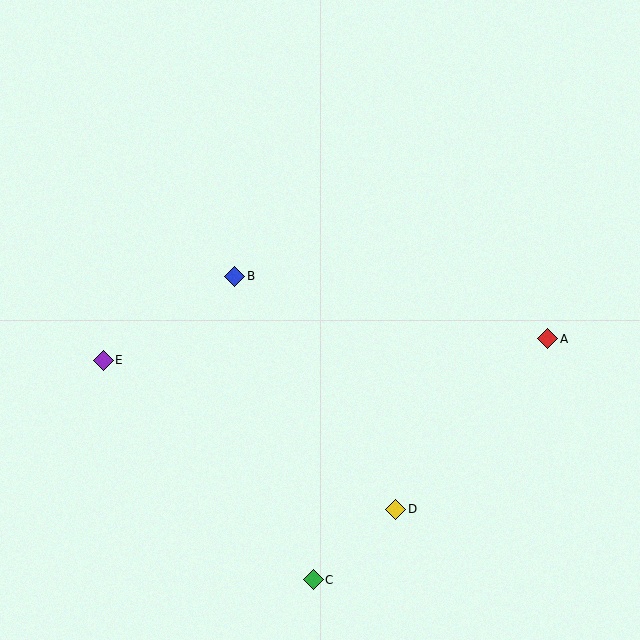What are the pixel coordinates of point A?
Point A is at (548, 339).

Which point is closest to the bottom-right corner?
Point D is closest to the bottom-right corner.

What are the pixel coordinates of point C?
Point C is at (313, 580).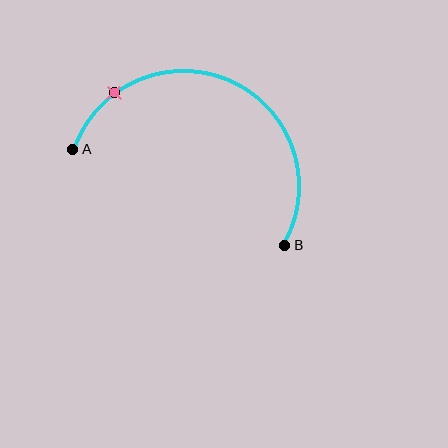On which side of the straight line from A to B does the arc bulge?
The arc bulges above the straight line connecting A and B.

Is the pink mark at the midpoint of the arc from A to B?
No. The pink mark lies on the arc but is closer to endpoint A. The arc midpoint would be at the point on the curve equidistant along the arc from both A and B.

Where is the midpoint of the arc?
The arc midpoint is the point on the curve farthest from the straight line joining A and B. It sits above that line.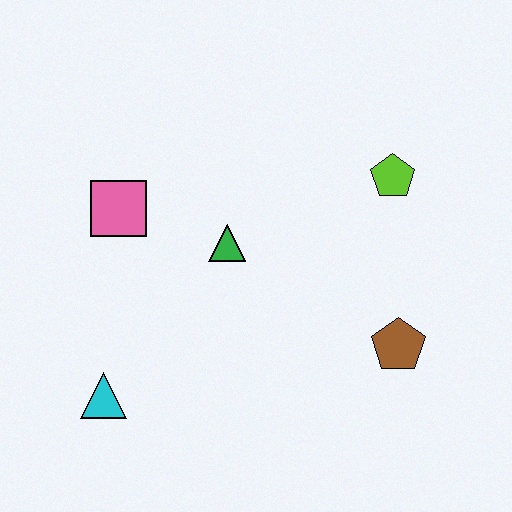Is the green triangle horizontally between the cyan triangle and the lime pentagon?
Yes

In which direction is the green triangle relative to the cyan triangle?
The green triangle is above the cyan triangle.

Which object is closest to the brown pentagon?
The lime pentagon is closest to the brown pentagon.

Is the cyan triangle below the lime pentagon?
Yes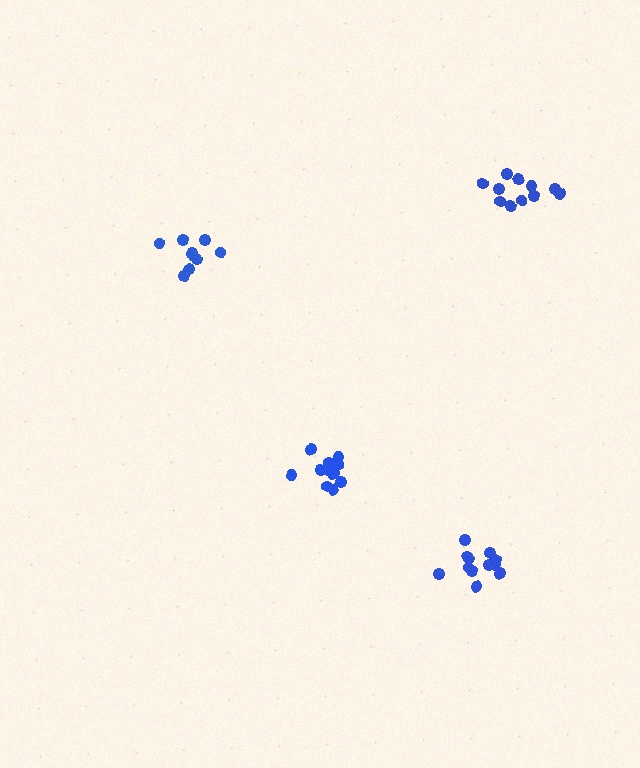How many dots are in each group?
Group 1: 11 dots, Group 2: 13 dots, Group 3: 9 dots, Group 4: 13 dots (46 total).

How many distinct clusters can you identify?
There are 4 distinct clusters.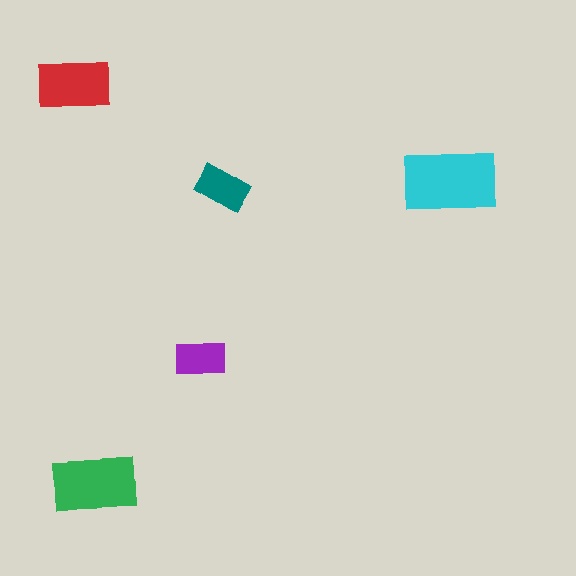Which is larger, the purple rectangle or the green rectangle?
The green one.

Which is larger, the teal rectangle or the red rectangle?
The red one.